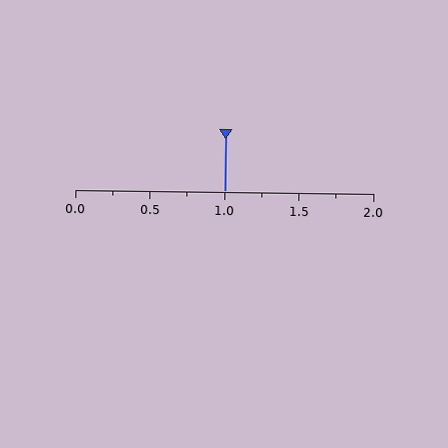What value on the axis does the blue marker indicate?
The marker indicates approximately 1.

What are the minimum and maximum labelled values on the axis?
The axis runs from 0.0 to 2.0.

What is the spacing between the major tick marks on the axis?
The major ticks are spaced 0.5 apart.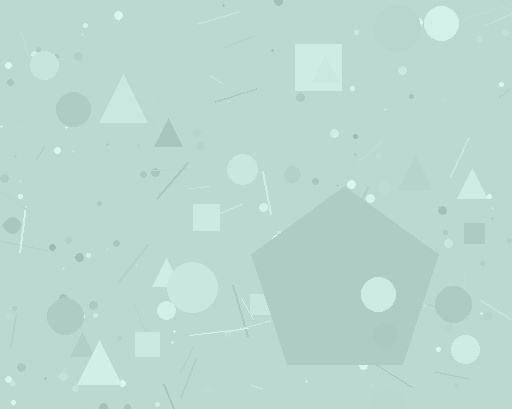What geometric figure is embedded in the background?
A pentagon is embedded in the background.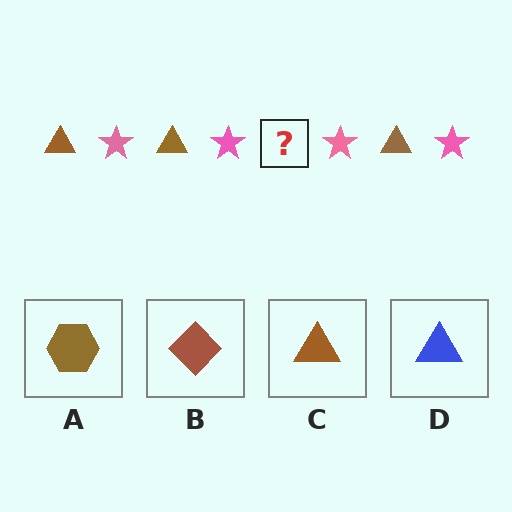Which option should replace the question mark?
Option C.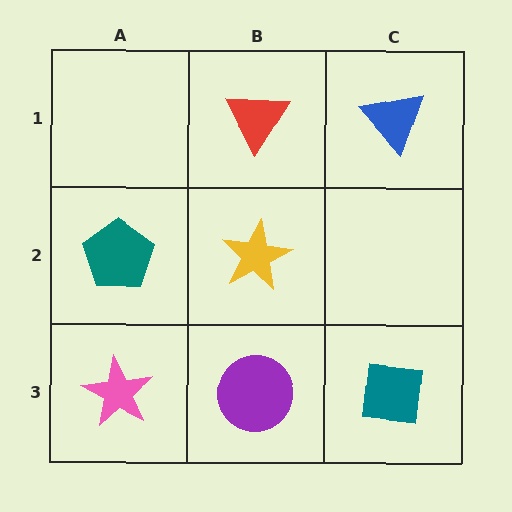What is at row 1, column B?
A red triangle.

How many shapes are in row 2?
2 shapes.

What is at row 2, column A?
A teal pentagon.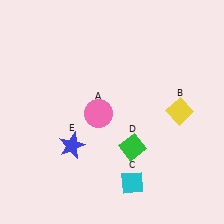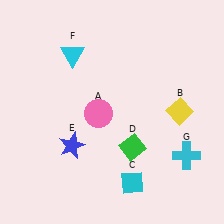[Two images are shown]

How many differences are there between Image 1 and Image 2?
There are 2 differences between the two images.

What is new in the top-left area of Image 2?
A cyan triangle (F) was added in the top-left area of Image 2.